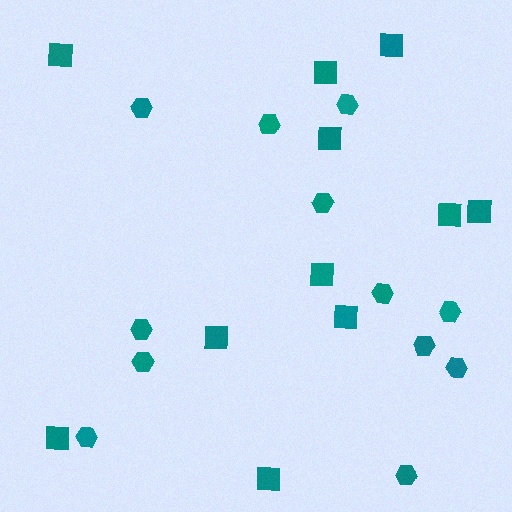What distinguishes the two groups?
There are 2 groups: one group of hexagons (12) and one group of squares (11).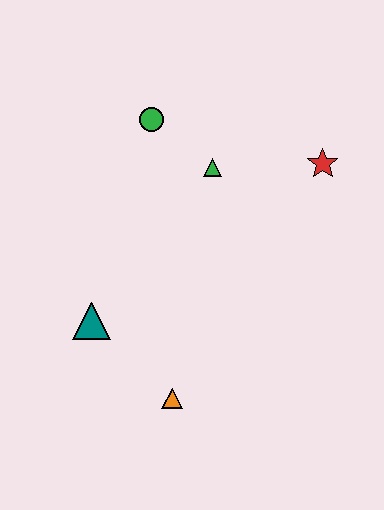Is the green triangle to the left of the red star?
Yes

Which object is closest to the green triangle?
The green circle is closest to the green triangle.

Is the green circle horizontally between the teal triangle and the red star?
Yes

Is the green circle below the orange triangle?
No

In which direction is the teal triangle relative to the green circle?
The teal triangle is below the green circle.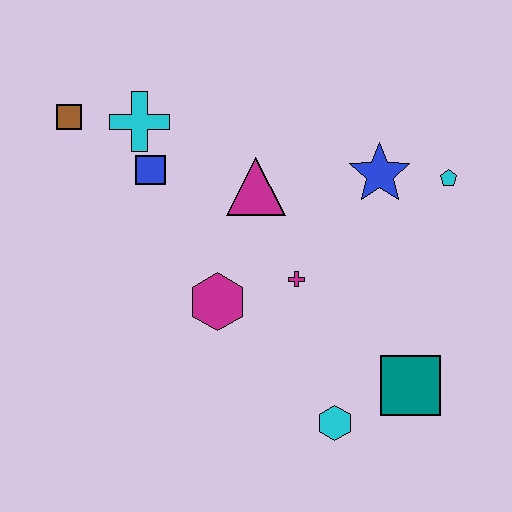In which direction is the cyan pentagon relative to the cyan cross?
The cyan pentagon is to the right of the cyan cross.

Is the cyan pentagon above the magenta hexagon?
Yes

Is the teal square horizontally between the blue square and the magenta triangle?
No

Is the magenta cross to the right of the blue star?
No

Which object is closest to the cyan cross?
The blue square is closest to the cyan cross.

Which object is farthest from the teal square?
The brown square is farthest from the teal square.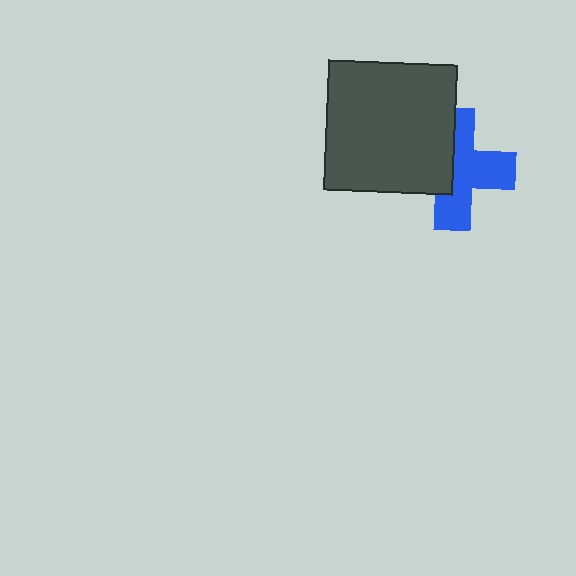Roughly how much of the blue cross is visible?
About half of it is visible (roughly 58%).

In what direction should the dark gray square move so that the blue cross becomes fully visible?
The dark gray square should move left. That is the shortest direction to clear the overlap and leave the blue cross fully visible.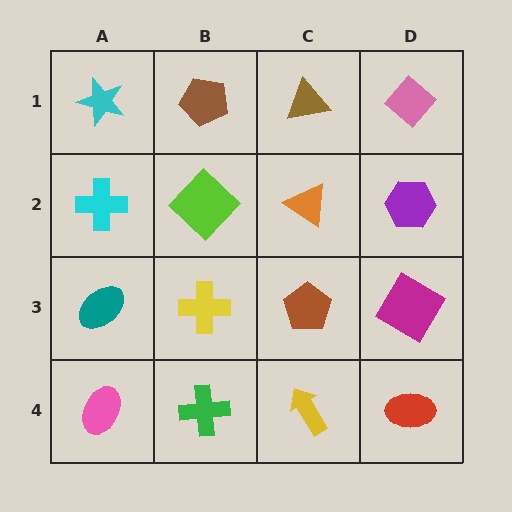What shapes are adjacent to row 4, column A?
A teal ellipse (row 3, column A), a green cross (row 4, column B).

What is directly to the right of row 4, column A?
A green cross.